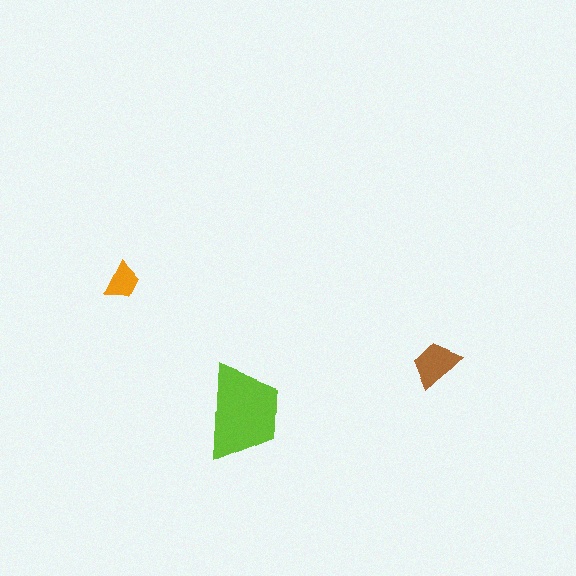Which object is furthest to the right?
The brown trapezoid is rightmost.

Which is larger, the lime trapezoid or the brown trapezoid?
The lime one.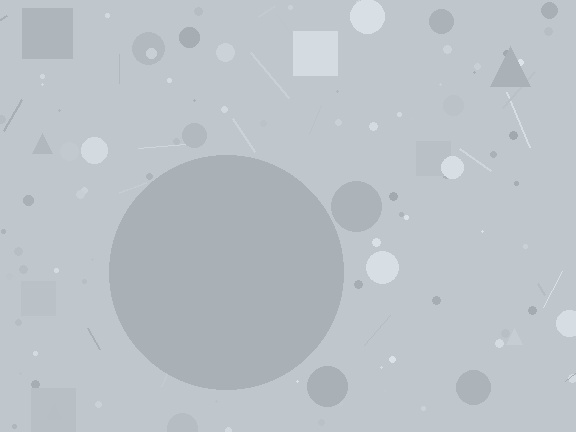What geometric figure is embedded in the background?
A circle is embedded in the background.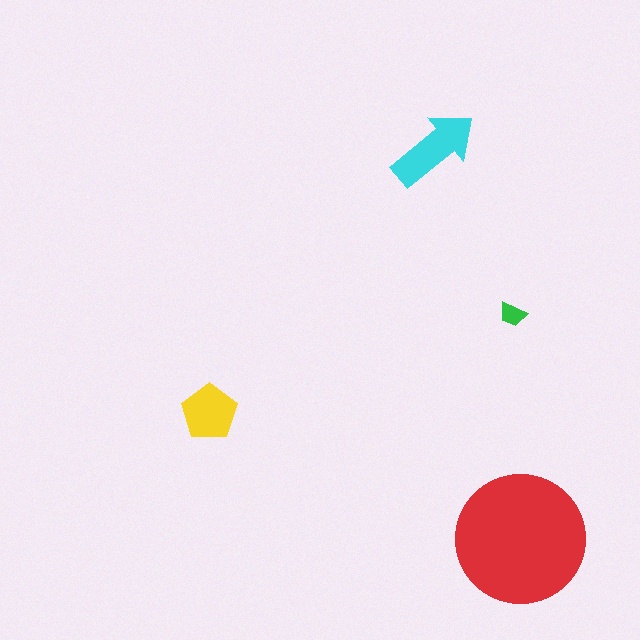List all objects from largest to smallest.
The red circle, the cyan arrow, the yellow pentagon, the green trapezoid.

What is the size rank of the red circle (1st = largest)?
1st.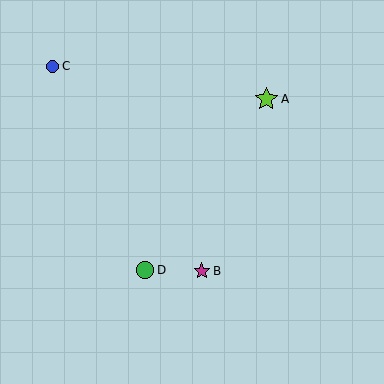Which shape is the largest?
The lime star (labeled A) is the largest.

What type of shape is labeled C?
Shape C is a blue circle.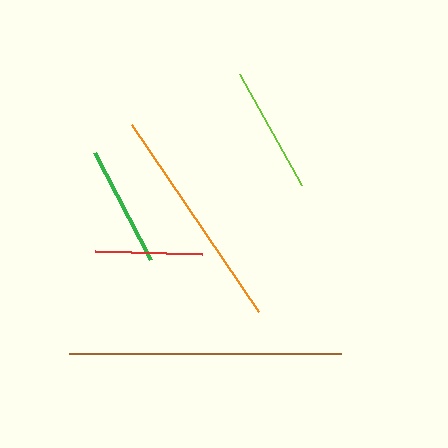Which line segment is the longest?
The brown line is the longest at approximately 271 pixels.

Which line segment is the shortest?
The red line is the shortest at approximately 107 pixels.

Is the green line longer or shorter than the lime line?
The lime line is longer than the green line.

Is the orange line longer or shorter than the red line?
The orange line is longer than the red line.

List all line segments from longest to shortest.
From longest to shortest: brown, orange, lime, green, red.